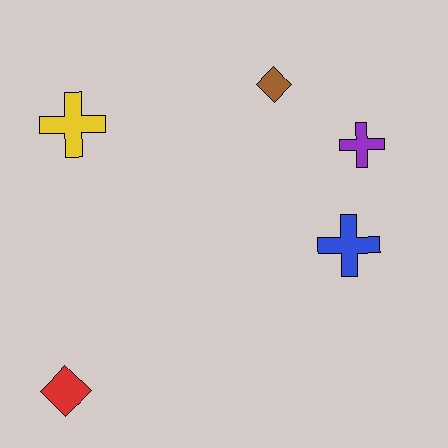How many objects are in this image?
There are 5 objects.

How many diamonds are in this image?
There are 2 diamonds.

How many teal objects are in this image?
There are no teal objects.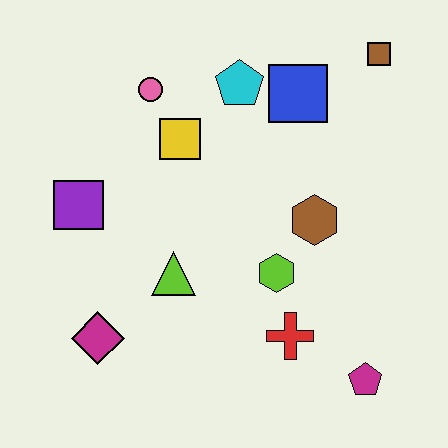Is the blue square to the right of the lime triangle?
Yes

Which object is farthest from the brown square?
The magenta diamond is farthest from the brown square.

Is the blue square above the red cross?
Yes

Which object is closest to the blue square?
The cyan pentagon is closest to the blue square.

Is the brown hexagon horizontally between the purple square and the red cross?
No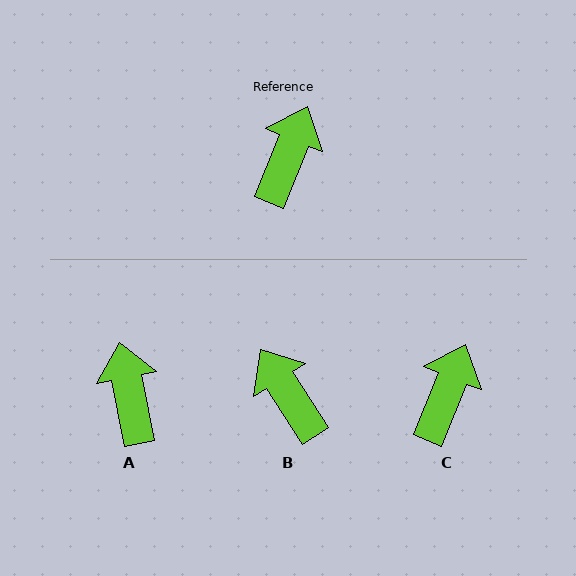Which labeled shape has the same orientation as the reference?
C.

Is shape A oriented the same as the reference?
No, it is off by about 33 degrees.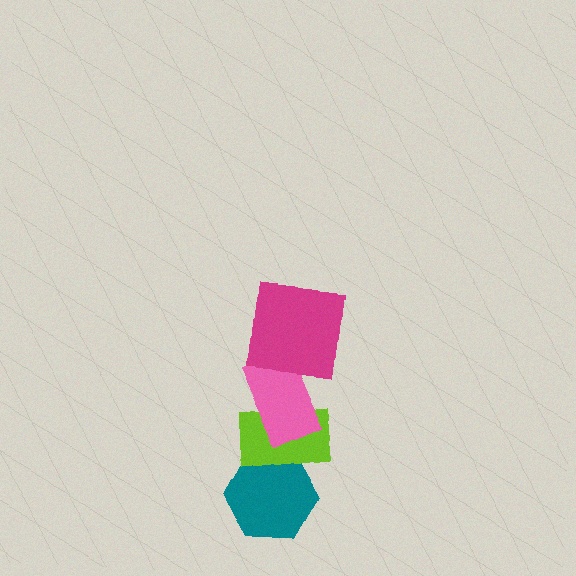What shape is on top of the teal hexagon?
The lime rectangle is on top of the teal hexagon.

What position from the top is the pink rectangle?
The pink rectangle is 2nd from the top.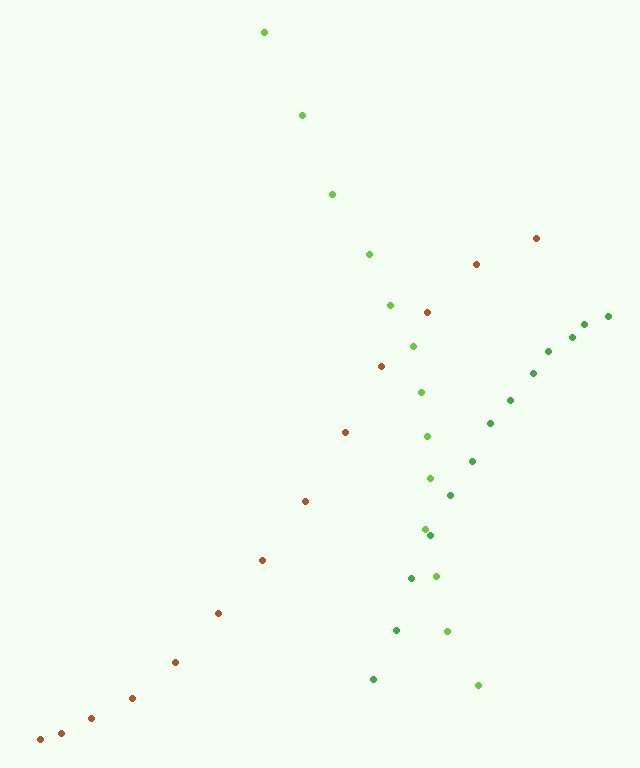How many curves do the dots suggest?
There are 3 distinct paths.